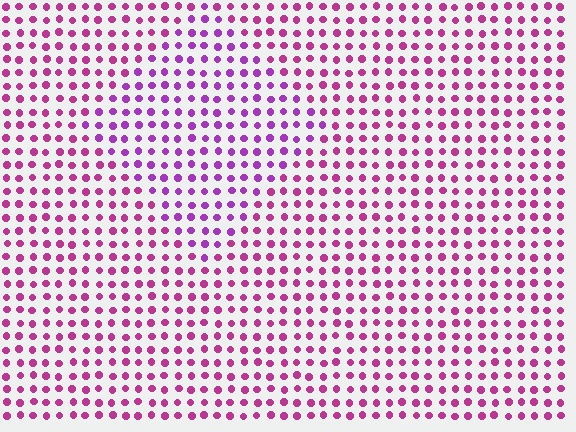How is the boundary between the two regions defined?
The boundary is defined purely by a slight shift in hue (about 29 degrees). Spacing, size, and orientation are identical on both sides.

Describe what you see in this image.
The image is filled with small magenta elements in a uniform arrangement. A diamond-shaped region is visible where the elements are tinted to a slightly different hue, forming a subtle color boundary.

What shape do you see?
I see a diamond.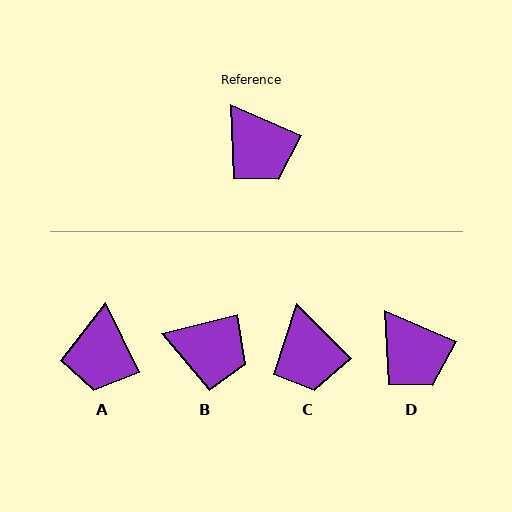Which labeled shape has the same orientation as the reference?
D.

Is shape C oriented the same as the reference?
No, it is off by about 21 degrees.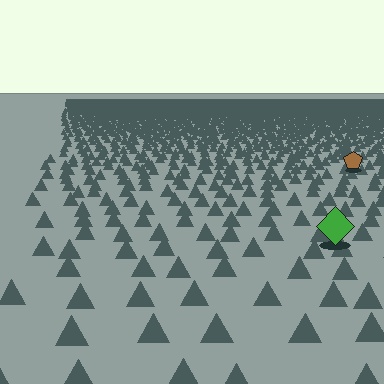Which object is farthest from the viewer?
The brown pentagon is farthest from the viewer. It appears smaller and the ground texture around it is denser.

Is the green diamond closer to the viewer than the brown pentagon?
Yes. The green diamond is closer — you can tell from the texture gradient: the ground texture is coarser near it.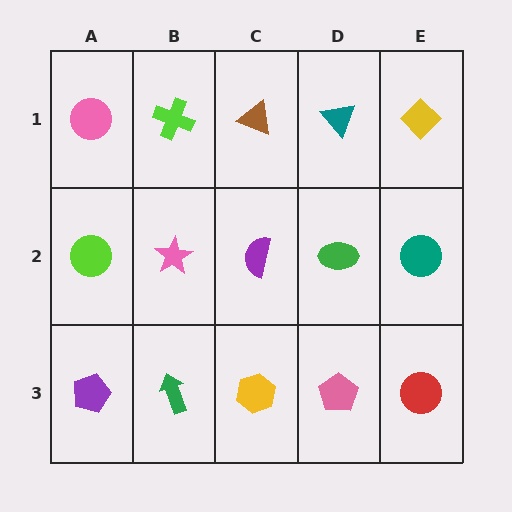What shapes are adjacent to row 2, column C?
A brown triangle (row 1, column C), a yellow hexagon (row 3, column C), a pink star (row 2, column B), a green ellipse (row 2, column D).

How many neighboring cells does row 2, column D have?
4.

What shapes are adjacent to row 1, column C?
A purple semicircle (row 2, column C), a lime cross (row 1, column B), a teal triangle (row 1, column D).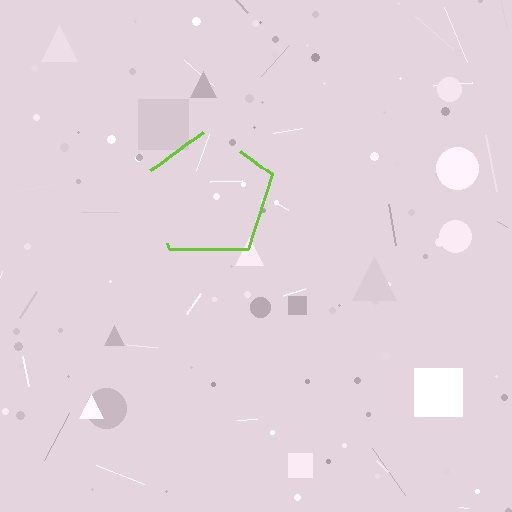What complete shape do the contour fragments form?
The contour fragments form a pentagon.